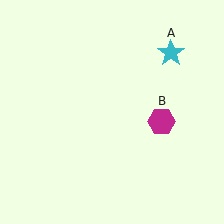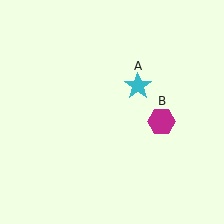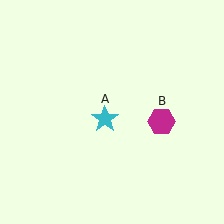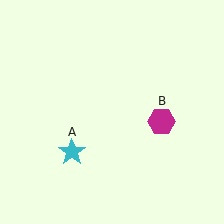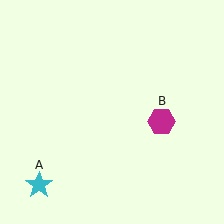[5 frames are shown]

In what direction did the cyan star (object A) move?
The cyan star (object A) moved down and to the left.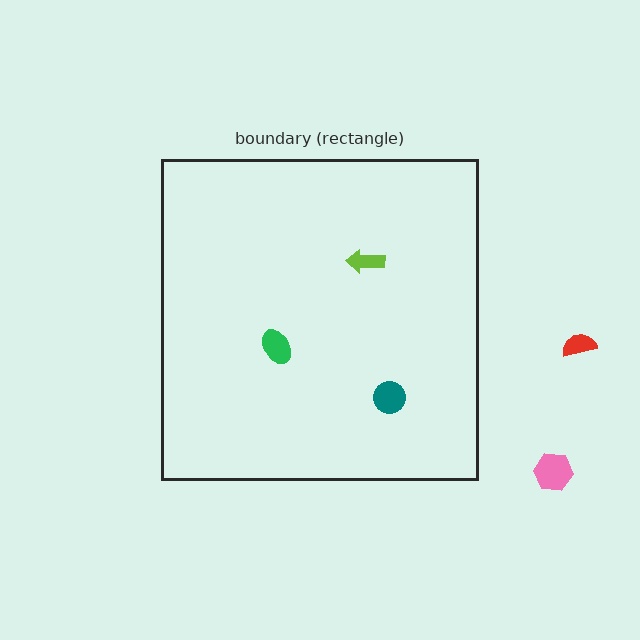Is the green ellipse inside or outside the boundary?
Inside.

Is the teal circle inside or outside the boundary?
Inside.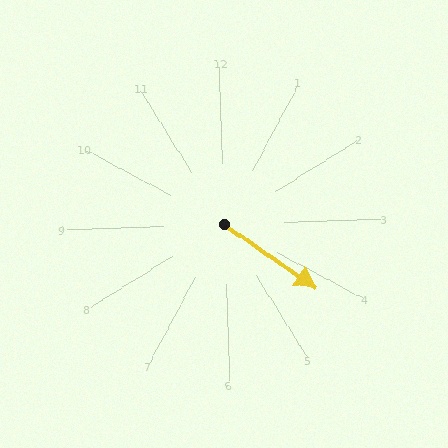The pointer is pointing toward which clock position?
Roughly 4 o'clock.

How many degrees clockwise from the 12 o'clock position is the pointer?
Approximately 127 degrees.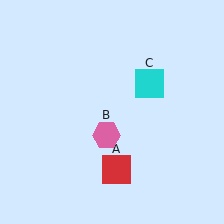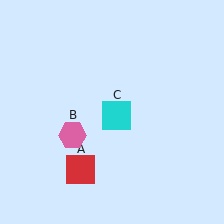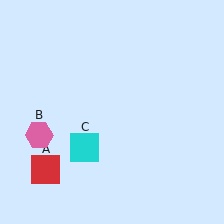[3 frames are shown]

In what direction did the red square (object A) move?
The red square (object A) moved left.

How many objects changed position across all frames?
3 objects changed position: red square (object A), pink hexagon (object B), cyan square (object C).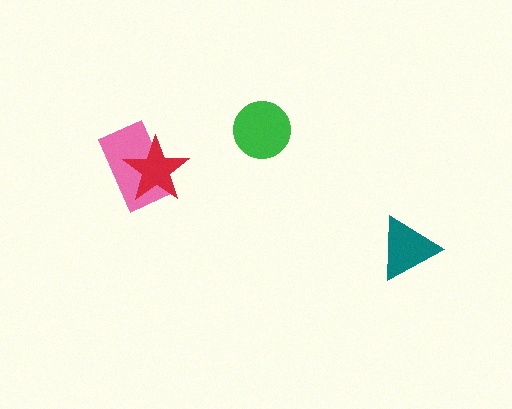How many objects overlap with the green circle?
0 objects overlap with the green circle.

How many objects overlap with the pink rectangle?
1 object overlaps with the pink rectangle.